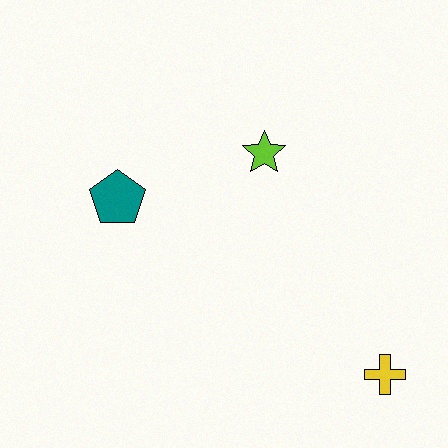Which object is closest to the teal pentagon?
The lime star is closest to the teal pentagon.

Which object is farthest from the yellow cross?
The teal pentagon is farthest from the yellow cross.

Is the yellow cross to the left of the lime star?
No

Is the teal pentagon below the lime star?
Yes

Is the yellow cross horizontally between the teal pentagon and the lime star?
No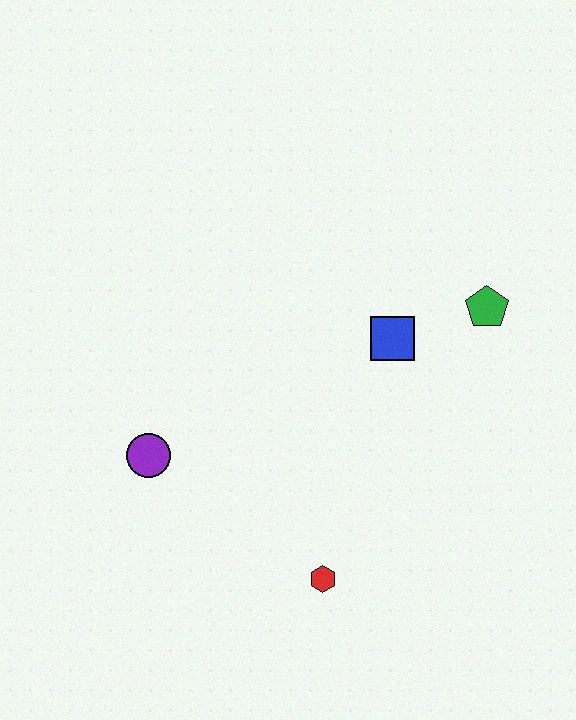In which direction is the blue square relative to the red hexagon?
The blue square is above the red hexagon.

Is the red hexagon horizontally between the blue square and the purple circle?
Yes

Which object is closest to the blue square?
The green pentagon is closest to the blue square.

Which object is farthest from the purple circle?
The green pentagon is farthest from the purple circle.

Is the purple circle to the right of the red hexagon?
No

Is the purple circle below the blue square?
Yes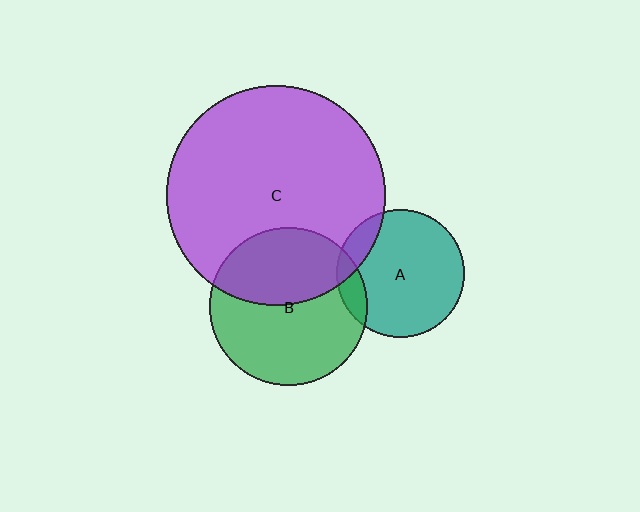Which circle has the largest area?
Circle C (purple).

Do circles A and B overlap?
Yes.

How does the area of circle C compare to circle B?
Approximately 1.9 times.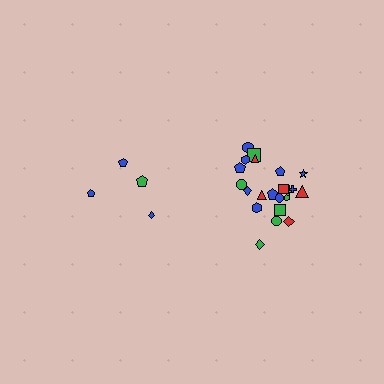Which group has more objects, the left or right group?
The right group.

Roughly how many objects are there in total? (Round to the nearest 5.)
Roughly 25 objects in total.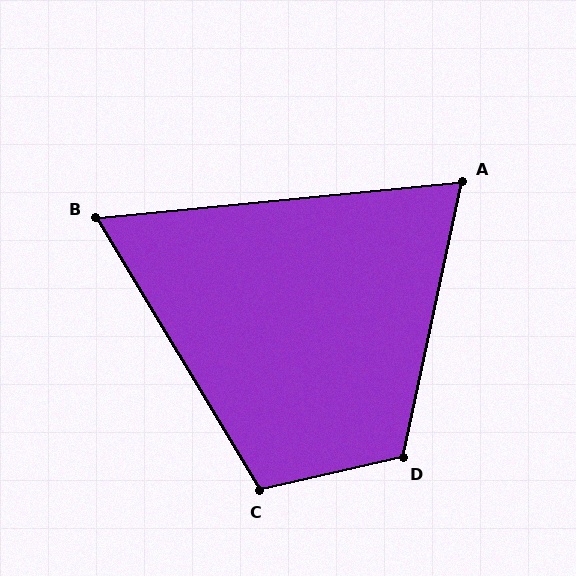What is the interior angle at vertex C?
Approximately 108 degrees (obtuse).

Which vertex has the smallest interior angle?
B, at approximately 65 degrees.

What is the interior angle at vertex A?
Approximately 72 degrees (acute).